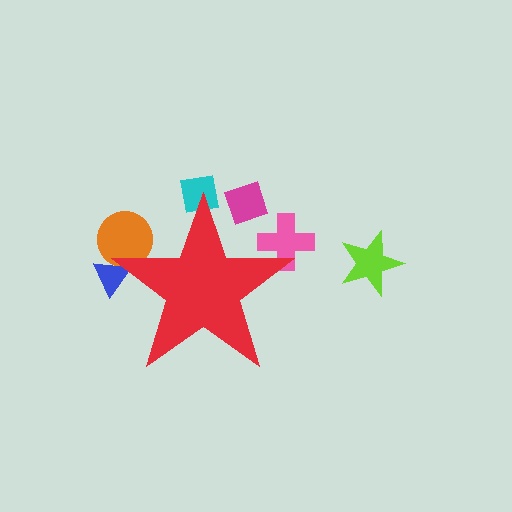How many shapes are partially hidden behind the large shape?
5 shapes are partially hidden.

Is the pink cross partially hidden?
Yes, the pink cross is partially hidden behind the red star.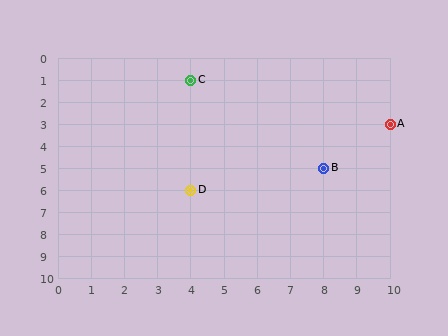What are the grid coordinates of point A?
Point A is at grid coordinates (10, 3).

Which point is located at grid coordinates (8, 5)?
Point B is at (8, 5).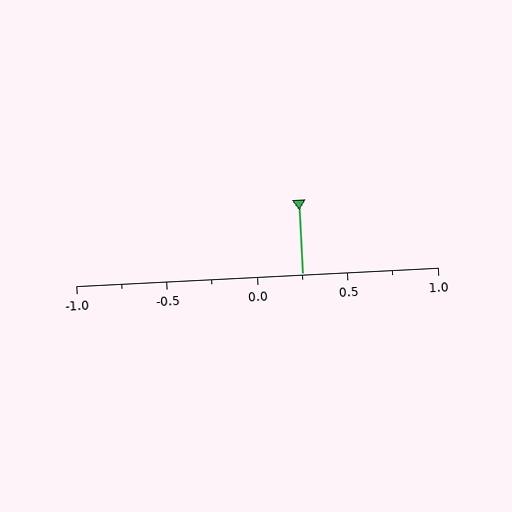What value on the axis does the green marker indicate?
The marker indicates approximately 0.25.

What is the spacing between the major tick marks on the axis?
The major ticks are spaced 0.5 apart.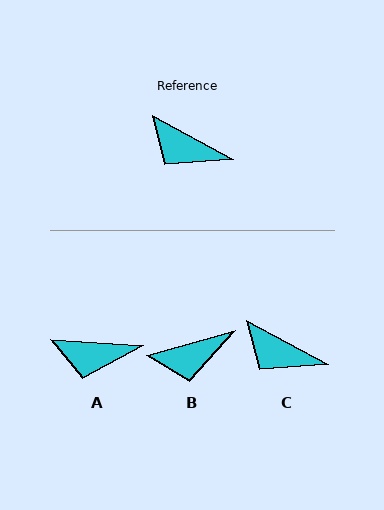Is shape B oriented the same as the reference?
No, it is off by about 44 degrees.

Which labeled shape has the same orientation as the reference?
C.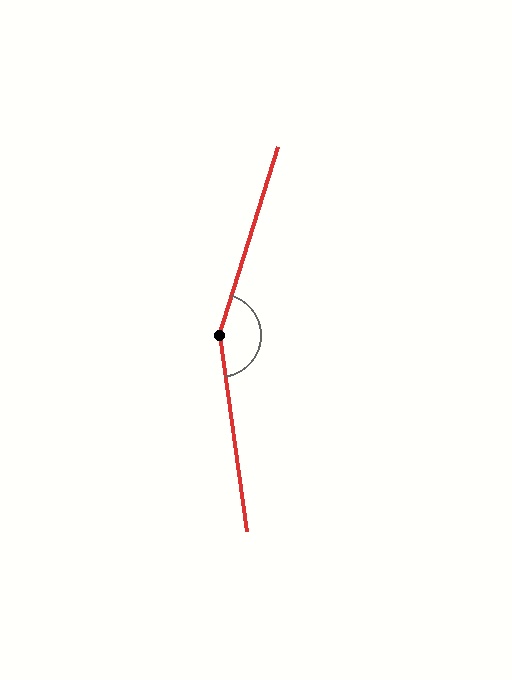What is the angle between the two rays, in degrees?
Approximately 155 degrees.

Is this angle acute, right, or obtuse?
It is obtuse.